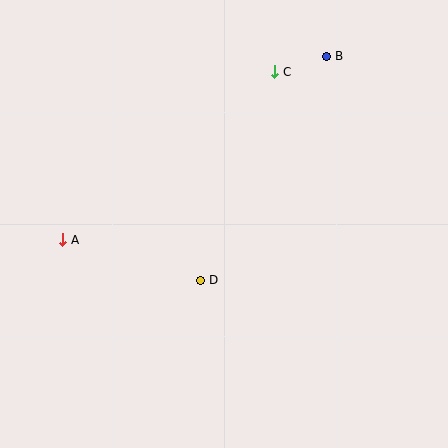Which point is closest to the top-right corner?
Point B is closest to the top-right corner.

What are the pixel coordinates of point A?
Point A is at (63, 240).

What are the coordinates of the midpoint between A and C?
The midpoint between A and C is at (169, 156).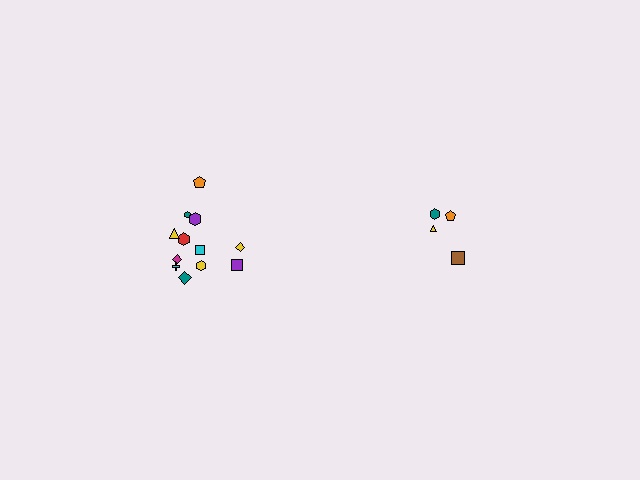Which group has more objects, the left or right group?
The left group.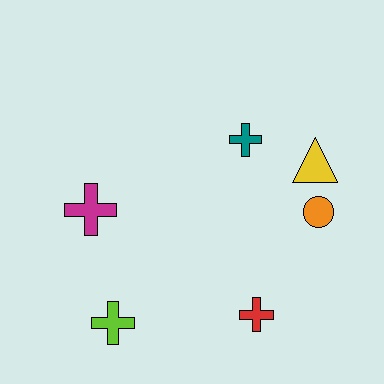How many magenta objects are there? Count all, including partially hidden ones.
There is 1 magenta object.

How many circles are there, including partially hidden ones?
There is 1 circle.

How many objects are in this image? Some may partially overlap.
There are 6 objects.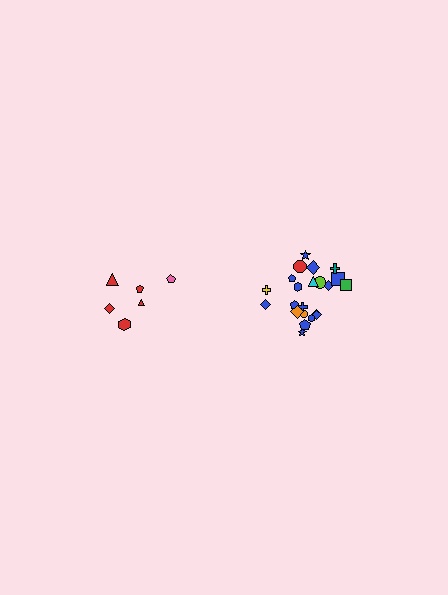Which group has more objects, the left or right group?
The right group.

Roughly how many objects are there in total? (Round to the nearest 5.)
Roughly 30 objects in total.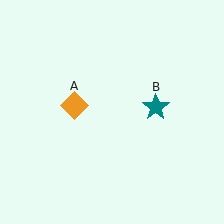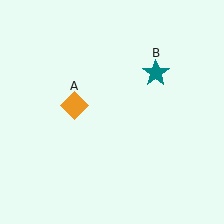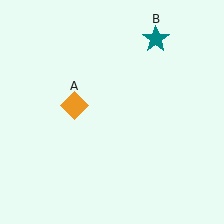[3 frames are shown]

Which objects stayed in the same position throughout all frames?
Orange diamond (object A) remained stationary.